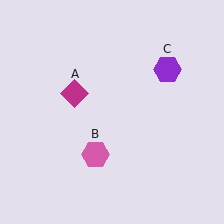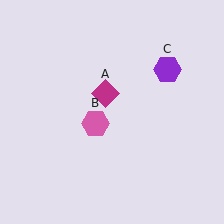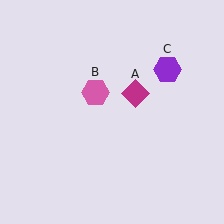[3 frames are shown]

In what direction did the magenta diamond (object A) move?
The magenta diamond (object A) moved right.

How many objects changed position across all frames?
2 objects changed position: magenta diamond (object A), pink hexagon (object B).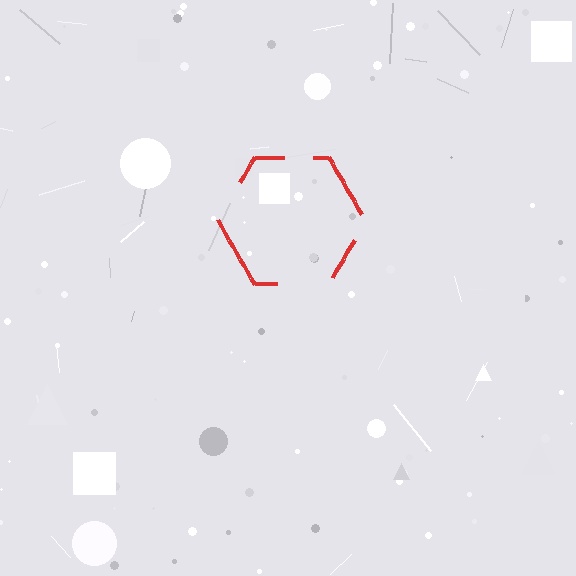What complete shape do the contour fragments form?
The contour fragments form a hexagon.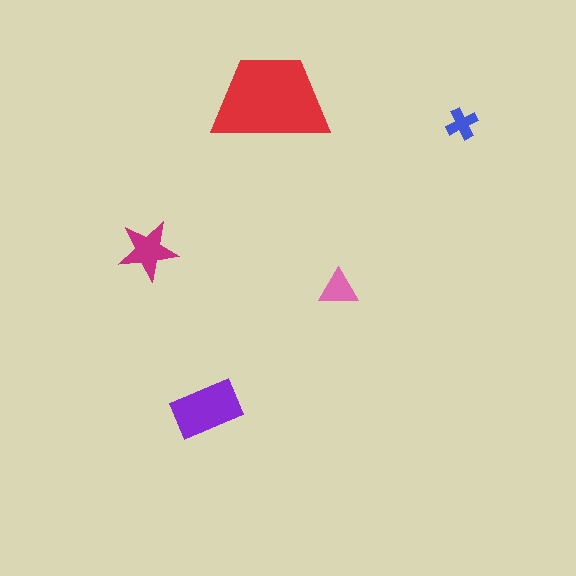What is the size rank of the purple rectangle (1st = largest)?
2nd.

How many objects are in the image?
There are 5 objects in the image.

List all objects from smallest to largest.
The blue cross, the pink triangle, the magenta star, the purple rectangle, the red trapezoid.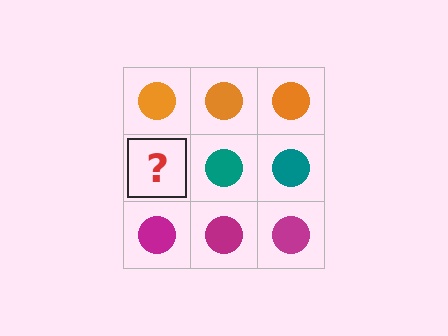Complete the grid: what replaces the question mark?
The question mark should be replaced with a teal circle.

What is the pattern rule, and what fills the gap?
The rule is that each row has a consistent color. The gap should be filled with a teal circle.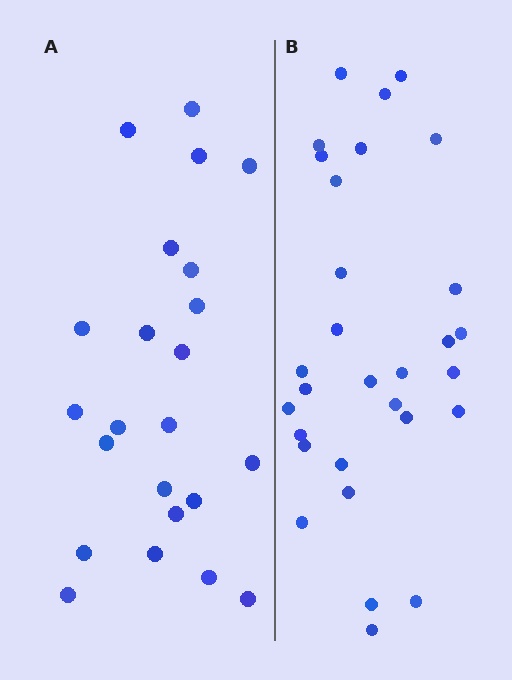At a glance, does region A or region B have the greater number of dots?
Region B (the right region) has more dots.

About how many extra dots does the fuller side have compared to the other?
Region B has roughly 8 or so more dots than region A.